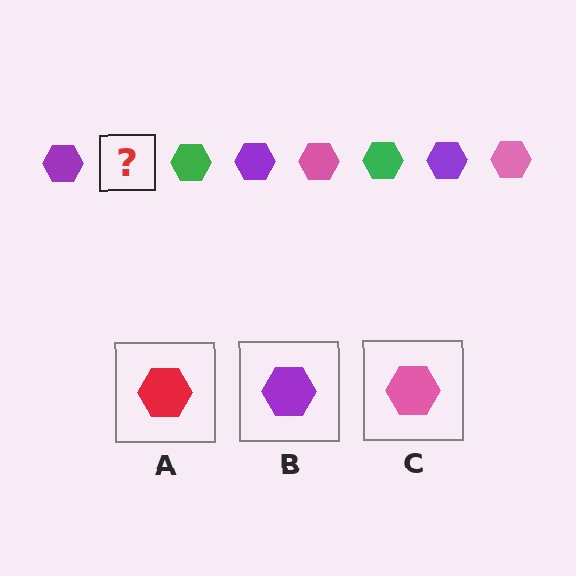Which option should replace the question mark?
Option C.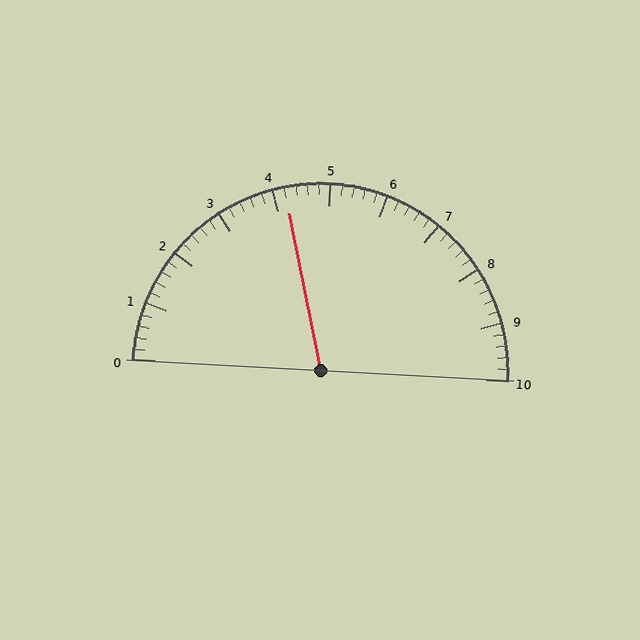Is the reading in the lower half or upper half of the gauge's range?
The reading is in the lower half of the range (0 to 10).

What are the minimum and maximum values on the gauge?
The gauge ranges from 0 to 10.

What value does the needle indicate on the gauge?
The needle indicates approximately 4.2.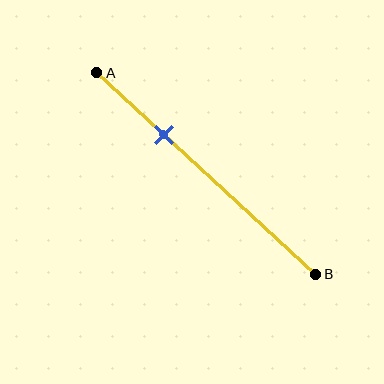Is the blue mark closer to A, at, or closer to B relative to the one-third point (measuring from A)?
The blue mark is approximately at the one-third point of segment AB.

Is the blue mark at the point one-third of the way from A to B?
Yes, the mark is approximately at the one-third point.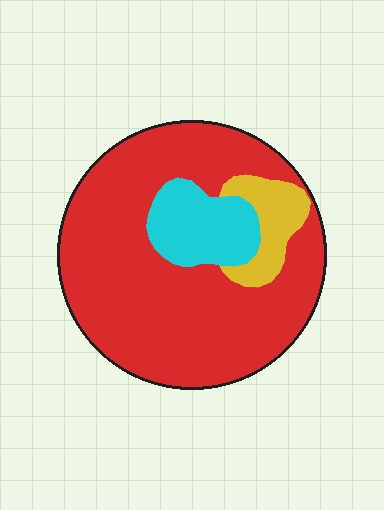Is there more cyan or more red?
Red.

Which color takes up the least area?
Yellow, at roughly 10%.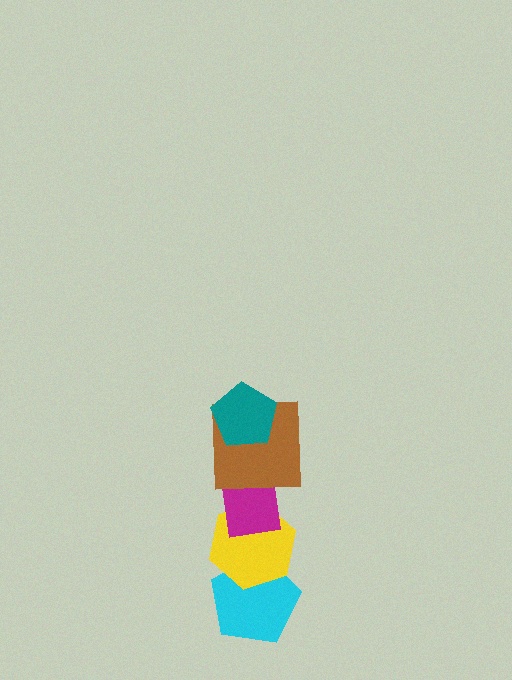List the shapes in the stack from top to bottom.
From top to bottom: the teal pentagon, the brown square, the magenta rectangle, the yellow hexagon, the cyan pentagon.